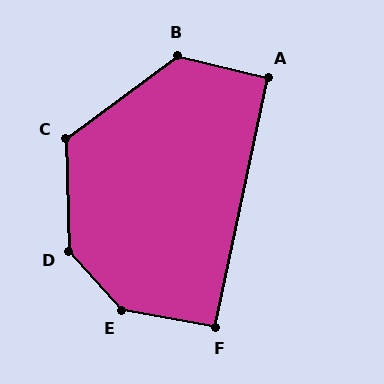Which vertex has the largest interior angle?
E, at approximately 143 degrees.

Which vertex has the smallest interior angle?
F, at approximately 91 degrees.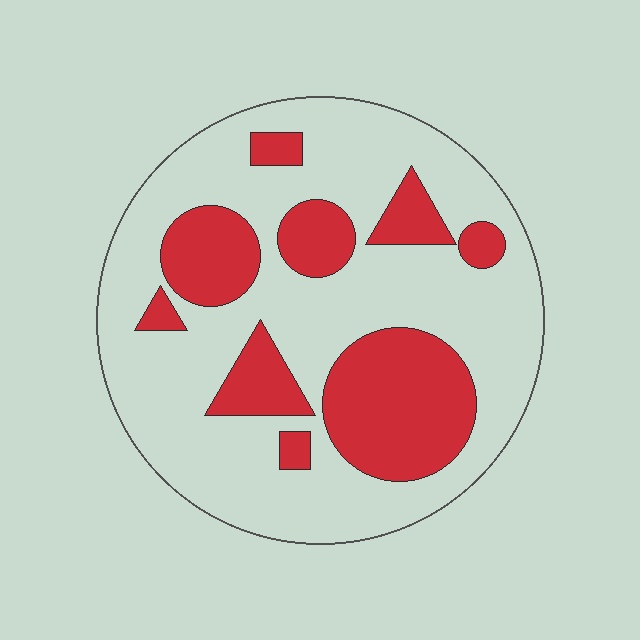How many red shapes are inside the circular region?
9.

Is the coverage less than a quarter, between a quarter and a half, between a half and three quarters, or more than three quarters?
Between a quarter and a half.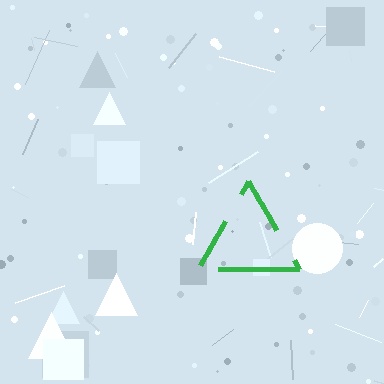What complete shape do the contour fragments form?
The contour fragments form a triangle.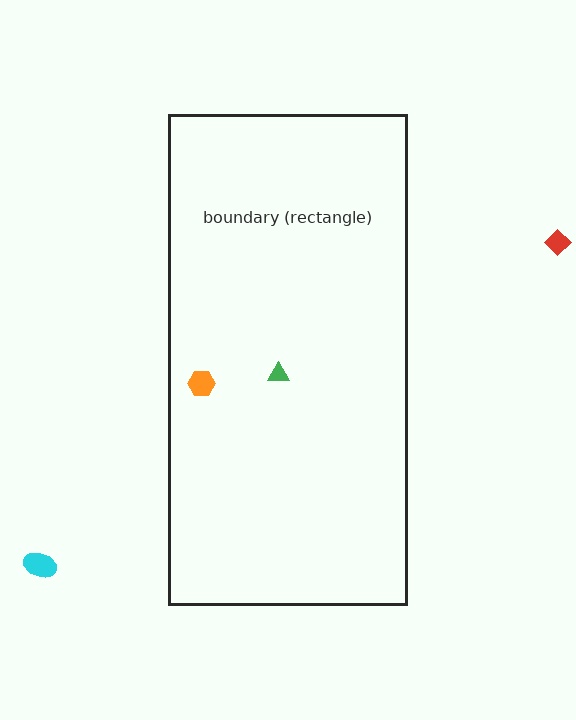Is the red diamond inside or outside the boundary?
Outside.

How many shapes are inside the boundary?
2 inside, 2 outside.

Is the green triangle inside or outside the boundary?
Inside.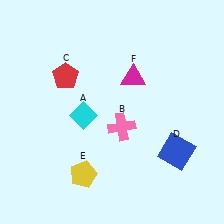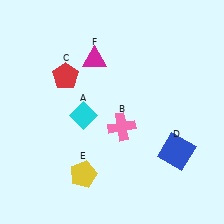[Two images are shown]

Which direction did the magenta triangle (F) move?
The magenta triangle (F) moved left.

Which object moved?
The magenta triangle (F) moved left.